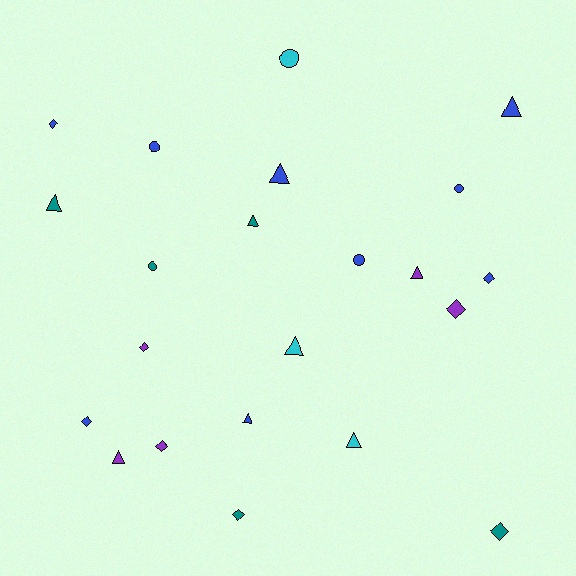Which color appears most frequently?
Blue, with 9 objects.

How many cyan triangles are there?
There are 2 cyan triangles.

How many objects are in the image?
There are 22 objects.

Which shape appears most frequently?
Triangle, with 9 objects.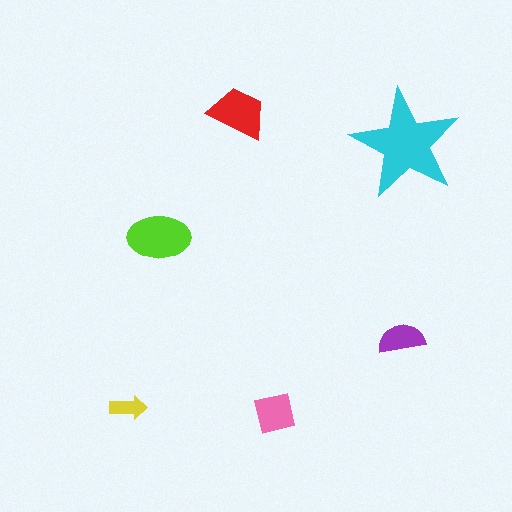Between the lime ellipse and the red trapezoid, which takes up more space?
The lime ellipse.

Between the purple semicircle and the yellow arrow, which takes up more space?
The purple semicircle.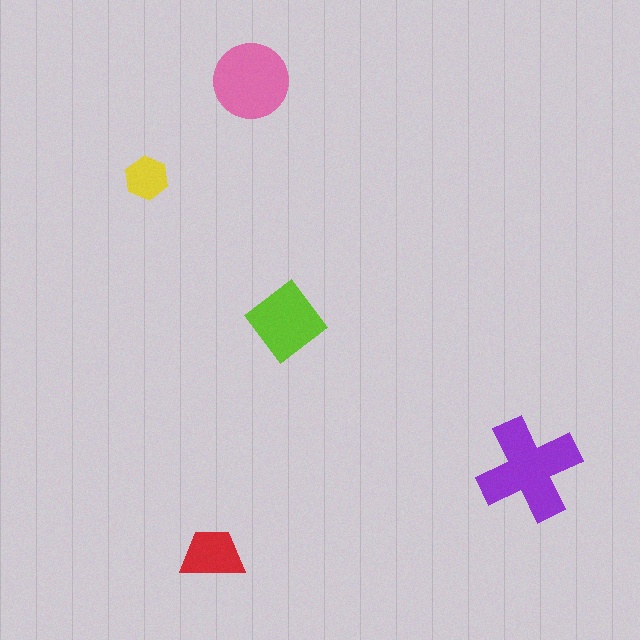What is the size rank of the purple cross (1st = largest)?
1st.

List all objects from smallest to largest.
The yellow hexagon, the red trapezoid, the lime diamond, the pink circle, the purple cross.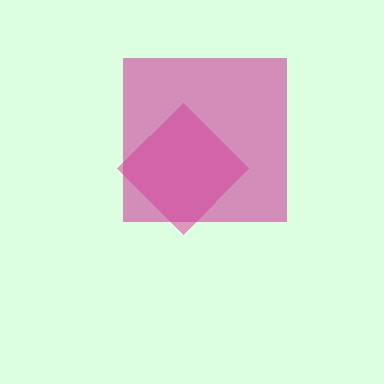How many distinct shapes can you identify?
There are 2 distinct shapes: a pink diamond, a magenta square.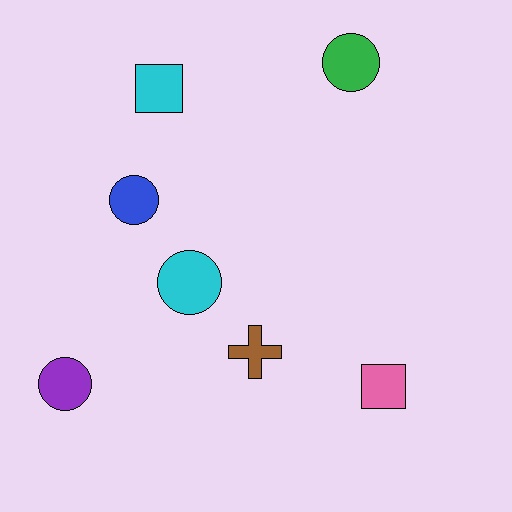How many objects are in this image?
There are 7 objects.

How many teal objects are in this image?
There are no teal objects.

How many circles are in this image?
There are 4 circles.